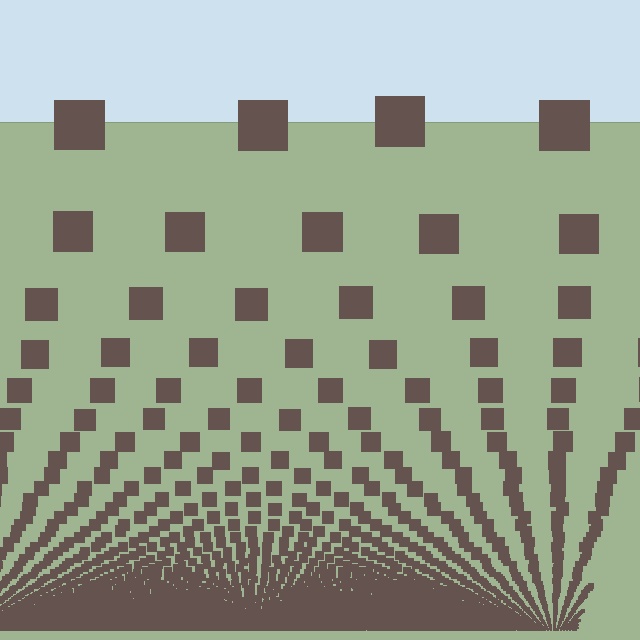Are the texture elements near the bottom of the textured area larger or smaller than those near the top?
Smaller. The gradient is inverted — elements near the bottom are smaller and denser.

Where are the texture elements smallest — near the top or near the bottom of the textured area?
Near the bottom.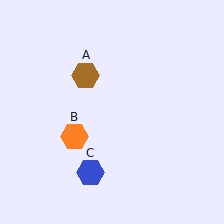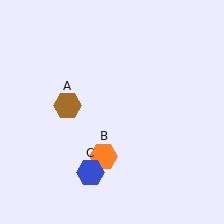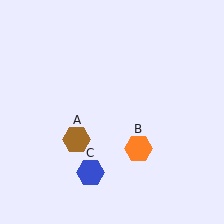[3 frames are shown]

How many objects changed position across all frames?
2 objects changed position: brown hexagon (object A), orange hexagon (object B).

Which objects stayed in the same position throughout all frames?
Blue hexagon (object C) remained stationary.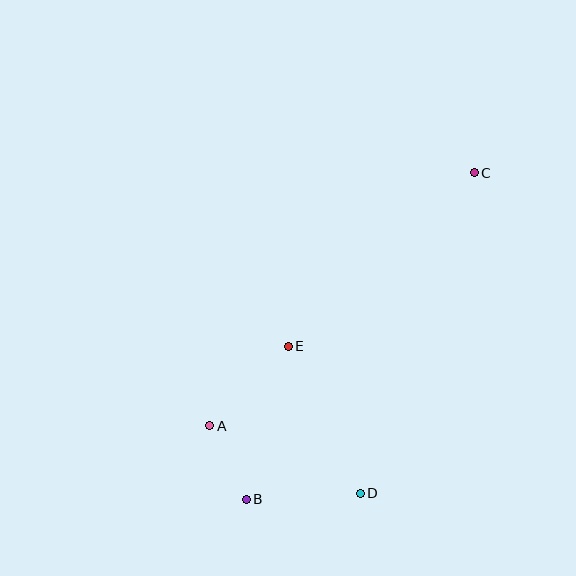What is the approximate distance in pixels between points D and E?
The distance between D and E is approximately 164 pixels.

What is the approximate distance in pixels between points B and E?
The distance between B and E is approximately 159 pixels.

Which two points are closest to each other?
Points A and B are closest to each other.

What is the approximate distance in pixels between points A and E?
The distance between A and E is approximately 112 pixels.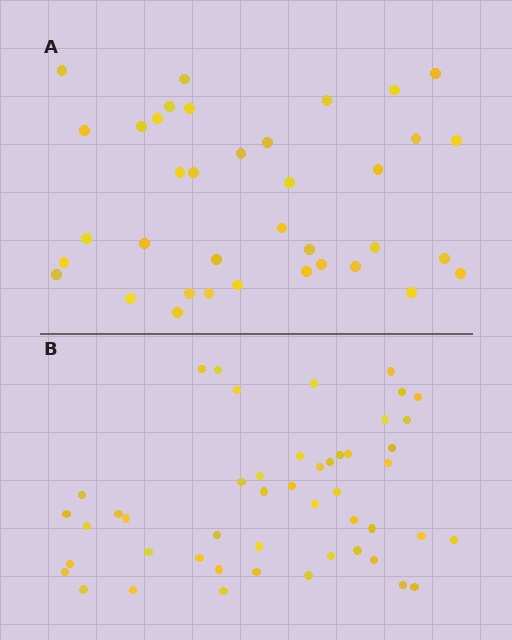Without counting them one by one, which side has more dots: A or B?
Region B (the bottom region) has more dots.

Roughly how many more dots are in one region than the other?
Region B has roughly 12 or so more dots than region A.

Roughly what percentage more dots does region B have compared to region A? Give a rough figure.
About 30% more.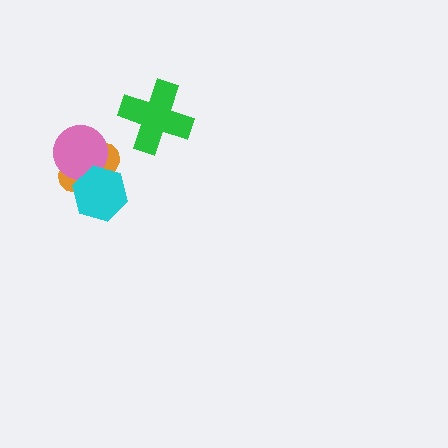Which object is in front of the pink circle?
The cyan hexagon is in front of the pink circle.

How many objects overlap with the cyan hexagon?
2 objects overlap with the cyan hexagon.